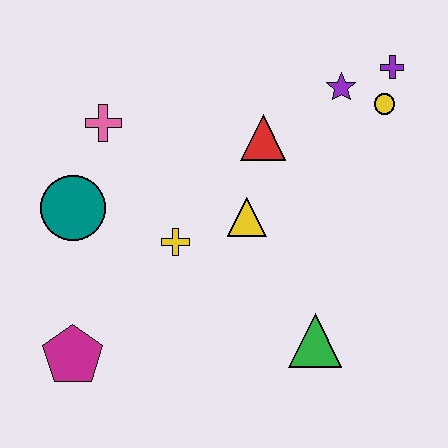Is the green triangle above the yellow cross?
No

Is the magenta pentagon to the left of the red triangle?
Yes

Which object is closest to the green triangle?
The yellow triangle is closest to the green triangle.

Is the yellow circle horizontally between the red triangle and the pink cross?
No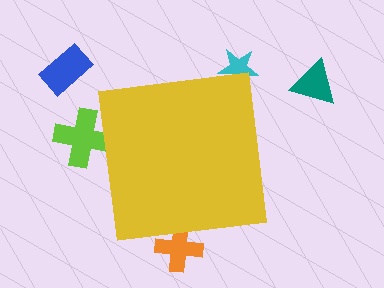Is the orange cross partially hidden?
Yes, the orange cross is partially hidden behind the yellow square.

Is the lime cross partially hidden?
Yes, the lime cross is partially hidden behind the yellow square.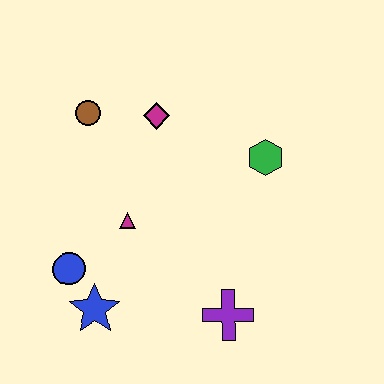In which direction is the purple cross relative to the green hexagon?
The purple cross is below the green hexagon.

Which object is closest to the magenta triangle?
The blue circle is closest to the magenta triangle.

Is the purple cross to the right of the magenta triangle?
Yes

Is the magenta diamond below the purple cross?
No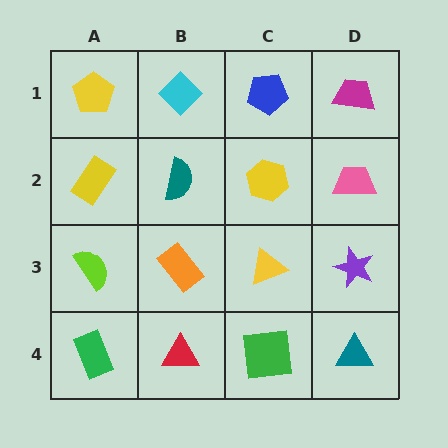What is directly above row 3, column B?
A teal semicircle.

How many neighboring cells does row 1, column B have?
3.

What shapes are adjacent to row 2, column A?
A yellow pentagon (row 1, column A), a lime semicircle (row 3, column A), a teal semicircle (row 2, column B).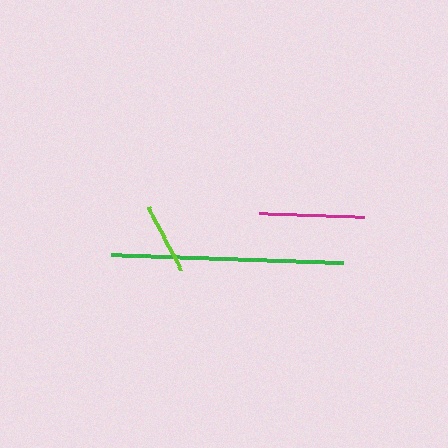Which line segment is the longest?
The green line is the longest at approximately 232 pixels.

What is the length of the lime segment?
The lime segment is approximately 72 pixels long.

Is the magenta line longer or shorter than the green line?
The green line is longer than the magenta line.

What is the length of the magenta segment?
The magenta segment is approximately 105 pixels long.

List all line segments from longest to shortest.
From longest to shortest: green, magenta, lime.